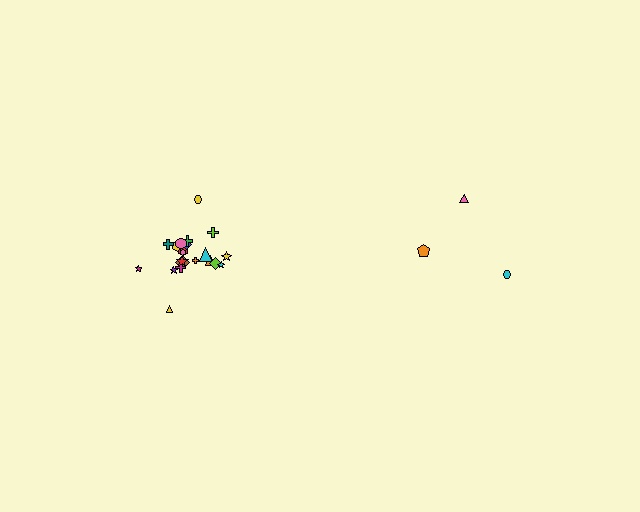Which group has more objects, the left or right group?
The left group.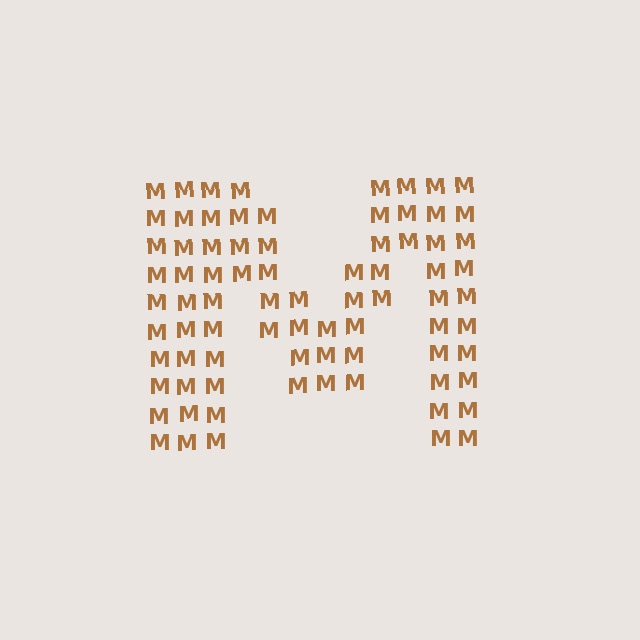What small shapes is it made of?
It is made of small letter M's.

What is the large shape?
The large shape is the letter M.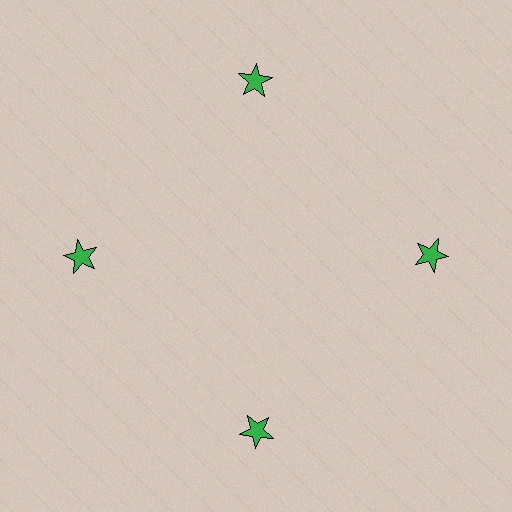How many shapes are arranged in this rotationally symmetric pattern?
There are 4 shapes, arranged in 4 groups of 1.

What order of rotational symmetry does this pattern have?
This pattern has 4-fold rotational symmetry.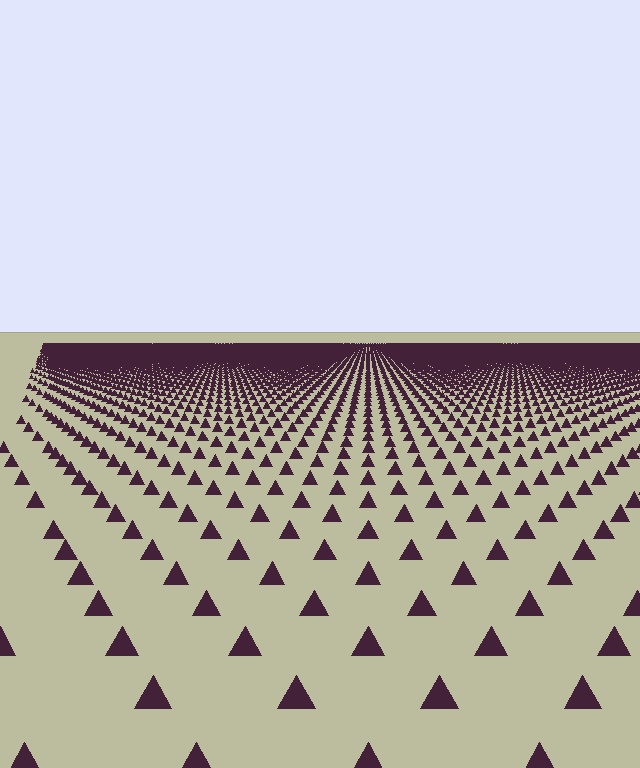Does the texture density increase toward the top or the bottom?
Density increases toward the top.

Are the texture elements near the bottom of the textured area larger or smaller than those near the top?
Larger. Near the bottom, elements are closer to the viewer and appear at a bigger on-screen size.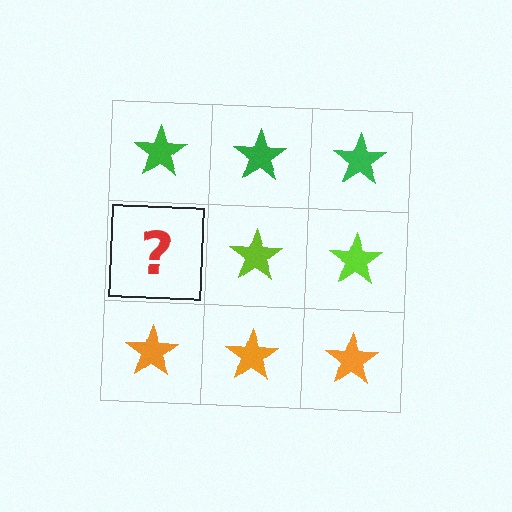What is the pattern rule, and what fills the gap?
The rule is that each row has a consistent color. The gap should be filled with a lime star.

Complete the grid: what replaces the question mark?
The question mark should be replaced with a lime star.